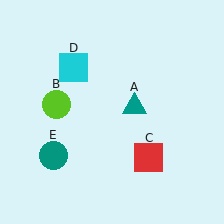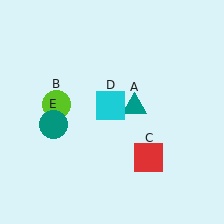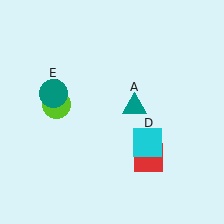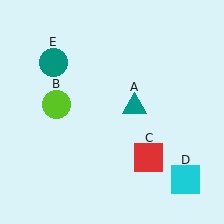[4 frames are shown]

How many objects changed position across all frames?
2 objects changed position: cyan square (object D), teal circle (object E).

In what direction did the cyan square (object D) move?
The cyan square (object D) moved down and to the right.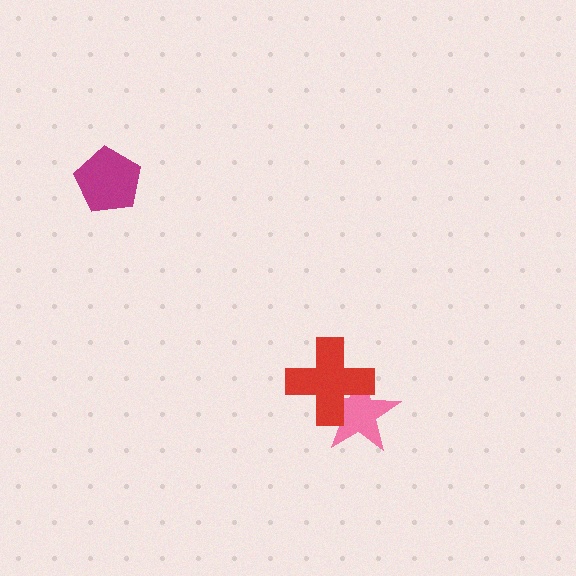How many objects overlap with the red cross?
1 object overlaps with the red cross.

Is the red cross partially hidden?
No, no other shape covers it.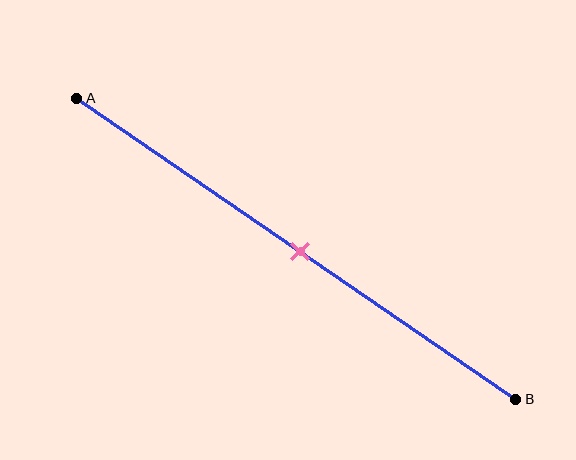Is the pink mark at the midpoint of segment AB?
Yes, the mark is approximately at the midpoint.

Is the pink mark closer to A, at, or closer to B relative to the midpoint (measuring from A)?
The pink mark is approximately at the midpoint of segment AB.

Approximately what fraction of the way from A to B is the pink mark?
The pink mark is approximately 50% of the way from A to B.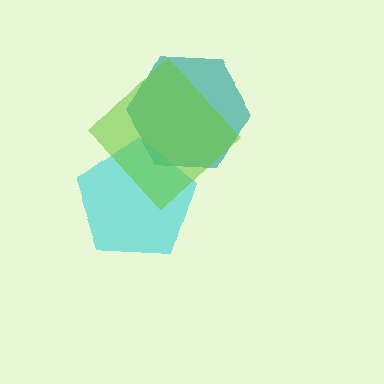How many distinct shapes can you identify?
There are 3 distinct shapes: a teal hexagon, a cyan pentagon, a lime diamond.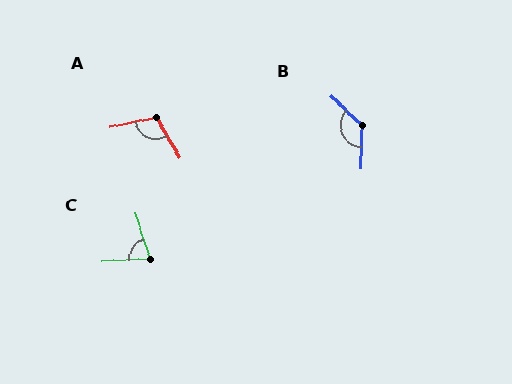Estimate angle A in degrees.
Approximately 109 degrees.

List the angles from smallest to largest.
C (75°), A (109°), B (132°).